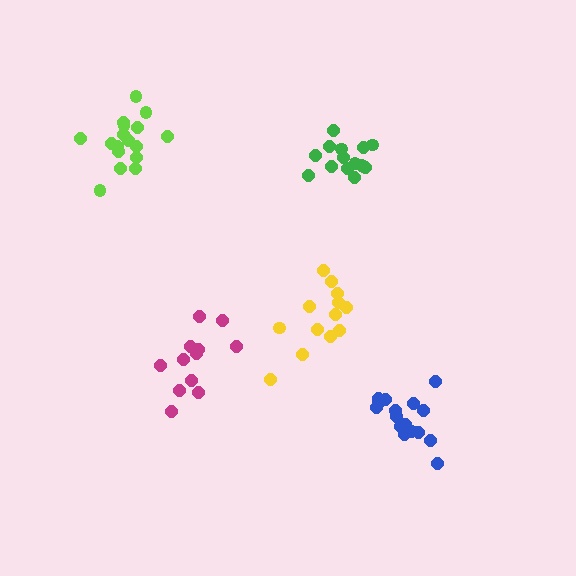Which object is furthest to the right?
The blue cluster is rightmost.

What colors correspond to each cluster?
The clusters are colored: lime, magenta, yellow, blue, green.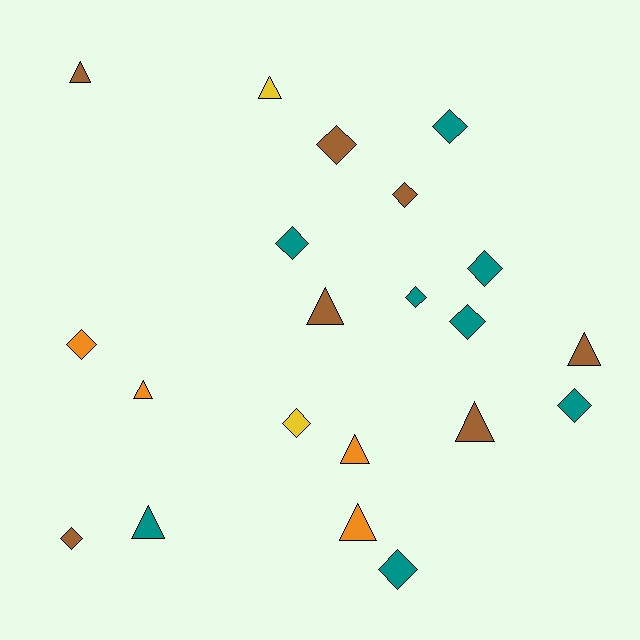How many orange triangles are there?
There are 3 orange triangles.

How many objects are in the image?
There are 21 objects.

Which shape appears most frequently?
Diamond, with 12 objects.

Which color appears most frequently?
Teal, with 8 objects.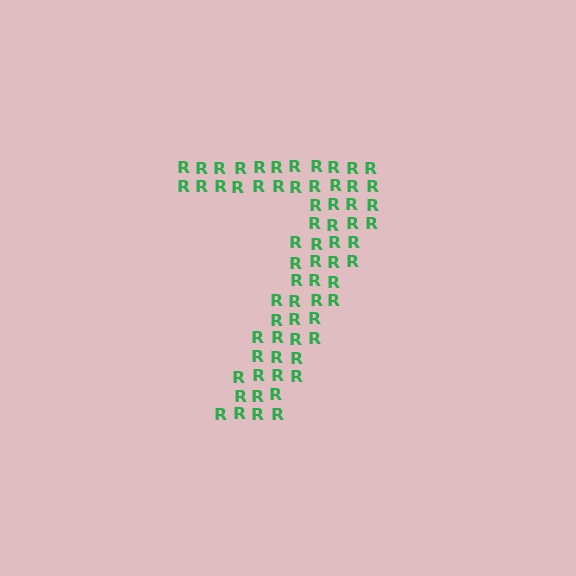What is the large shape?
The large shape is the digit 7.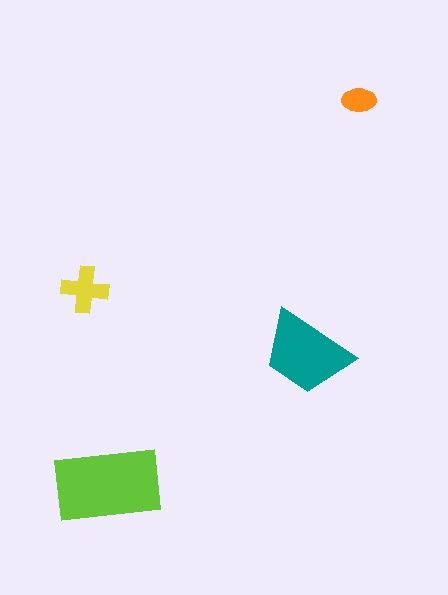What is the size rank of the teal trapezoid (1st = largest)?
2nd.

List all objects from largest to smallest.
The lime rectangle, the teal trapezoid, the yellow cross, the orange ellipse.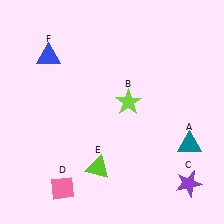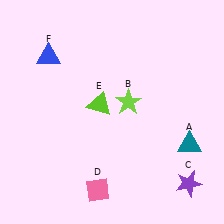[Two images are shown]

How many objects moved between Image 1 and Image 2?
2 objects moved between the two images.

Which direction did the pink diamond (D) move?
The pink diamond (D) moved right.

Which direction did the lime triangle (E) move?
The lime triangle (E) moved up.